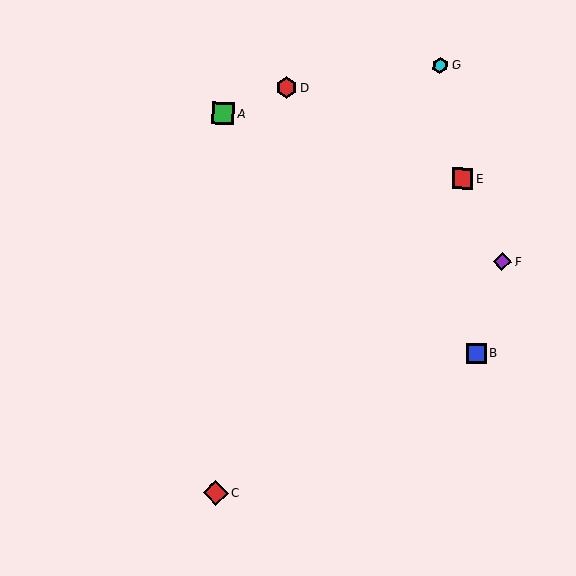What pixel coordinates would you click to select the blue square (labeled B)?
Click at (476, 353) to select the blue square B.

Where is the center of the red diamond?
The center of the red diamond is at (216, 493).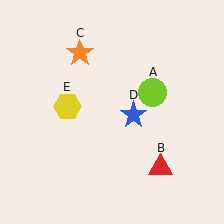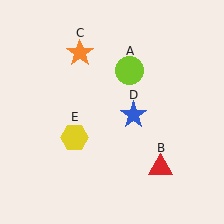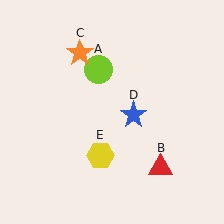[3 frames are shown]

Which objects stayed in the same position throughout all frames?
Red triangle (object B) and orange star (object C) and blue star (object D) remained stationary.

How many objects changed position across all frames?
2 objects changed position: lime circle (object A), yellow hexagon (object E).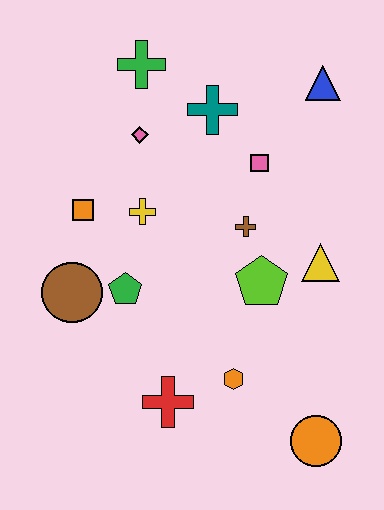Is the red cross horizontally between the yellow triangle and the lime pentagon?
No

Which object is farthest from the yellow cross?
The orange circle is farthest from the yellow cross.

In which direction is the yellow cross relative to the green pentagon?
The yellow cross is above the green pentagon.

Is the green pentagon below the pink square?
Yes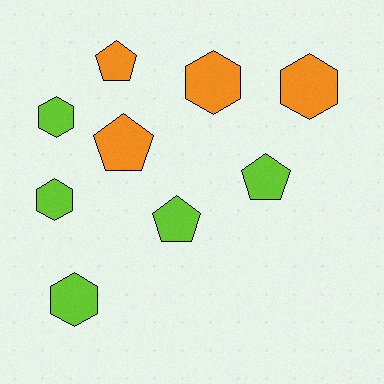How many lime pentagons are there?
There are 2 lime pentagons.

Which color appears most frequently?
Lime, with 5 objects.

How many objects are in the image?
There are 9 objects.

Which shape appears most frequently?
Hexagon, with 5 objects.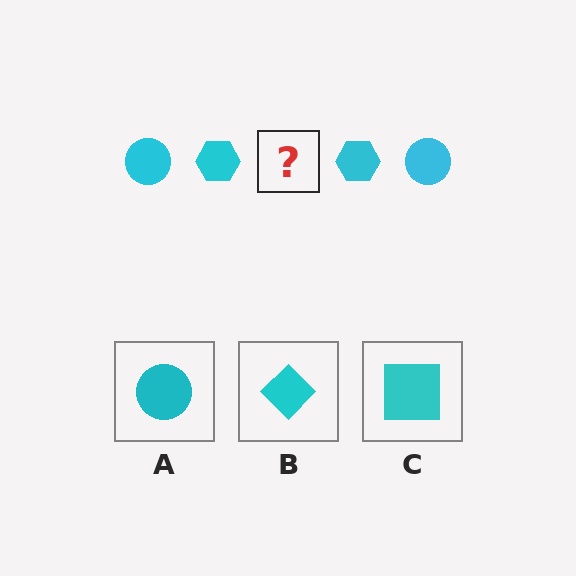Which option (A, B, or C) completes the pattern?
A.